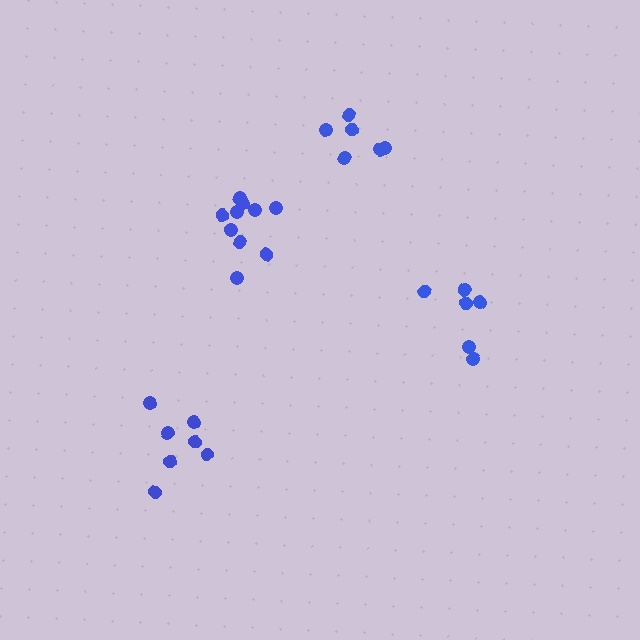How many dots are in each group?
Group 1: 6 dots, Group 2: 7 dots, Group 3: 6 dots, Group 4: 10 dots (29 total).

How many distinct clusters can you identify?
There are 4 distinct clusters.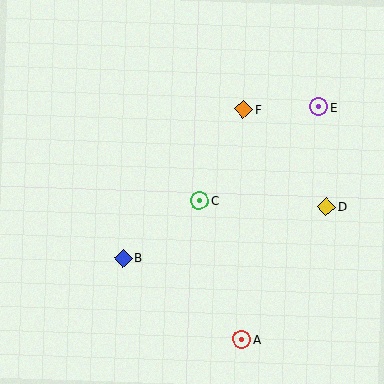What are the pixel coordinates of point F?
Point F is at (243, 110).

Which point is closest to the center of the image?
Point C at (199, 201) is closest to the center.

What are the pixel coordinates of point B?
Point B is at (123, 258).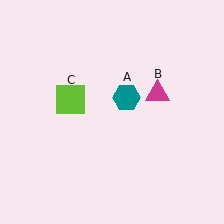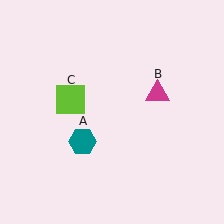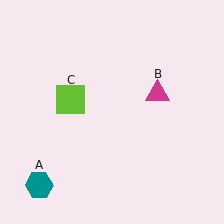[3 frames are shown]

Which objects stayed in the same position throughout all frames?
Magenta triangle (object B) and lime square (object C) remained stationary.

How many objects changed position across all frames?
1 object changed position: teal hexagon (object A).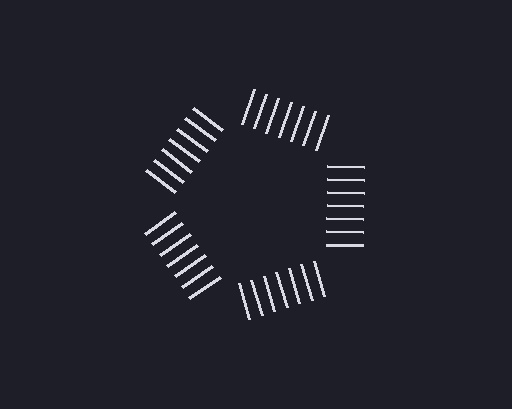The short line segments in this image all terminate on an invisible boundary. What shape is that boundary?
An illusory pentagon — the line segments terminate on its edges but no continuous stroke is drawn.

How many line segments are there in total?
35 — 7 along each of the 5 edges.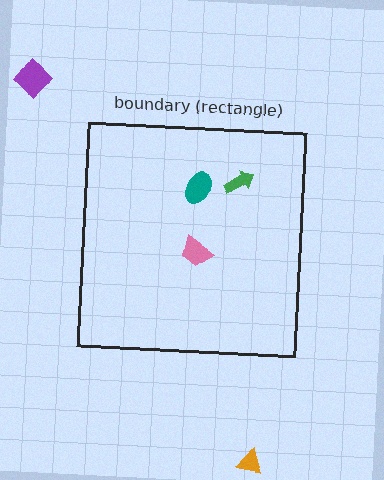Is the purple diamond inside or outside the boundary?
Outside.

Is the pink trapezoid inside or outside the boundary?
Inside.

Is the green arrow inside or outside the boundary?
Inside.